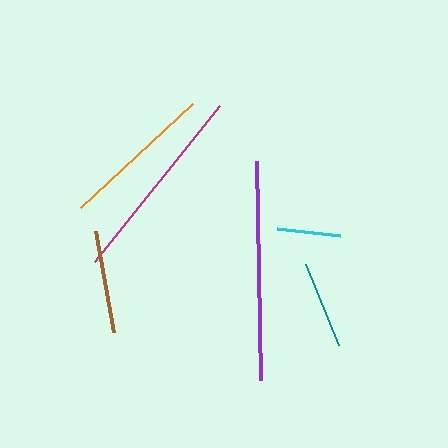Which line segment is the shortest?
The cyan line is the shortest at approximately 63 pixels.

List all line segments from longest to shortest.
From longest to shortest: purple, magenta, orange, brown, teal, cyan.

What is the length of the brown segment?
The brown segment is approximately 103 pixels long.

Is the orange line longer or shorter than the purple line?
The purple line is longer than the orange line.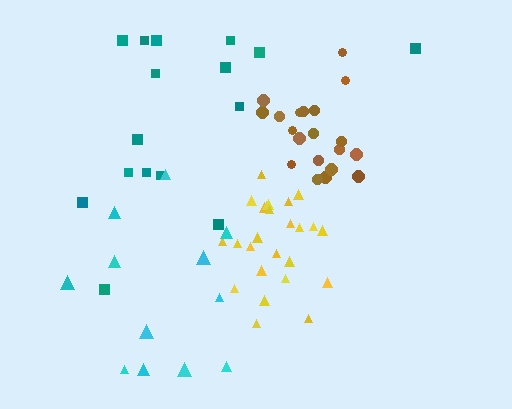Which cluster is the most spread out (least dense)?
Cyan.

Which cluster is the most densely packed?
Brown.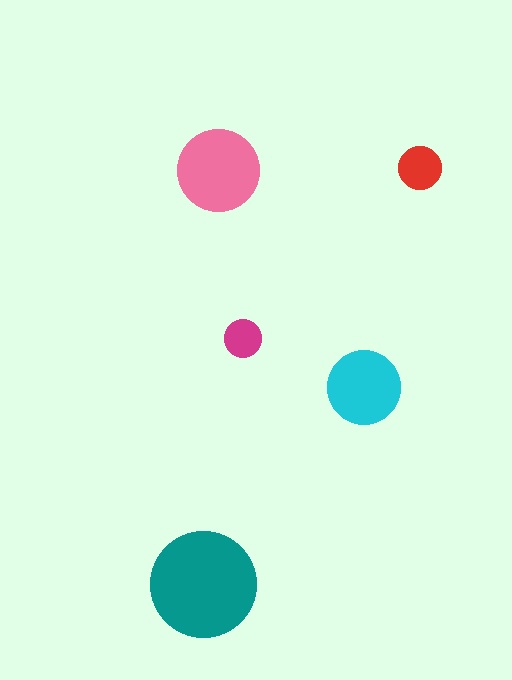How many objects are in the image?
There are 5 objects in the image.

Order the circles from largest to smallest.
the teal one, the pink one, the cyan one, the red one, the magenta one.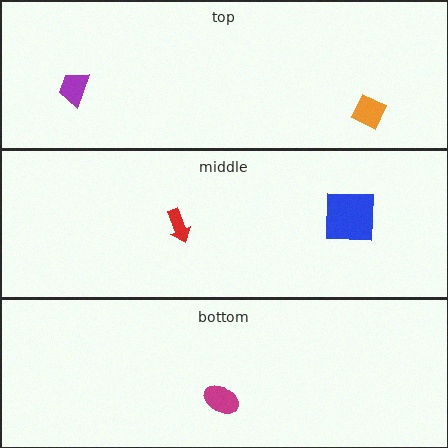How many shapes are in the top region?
2.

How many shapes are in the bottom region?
1.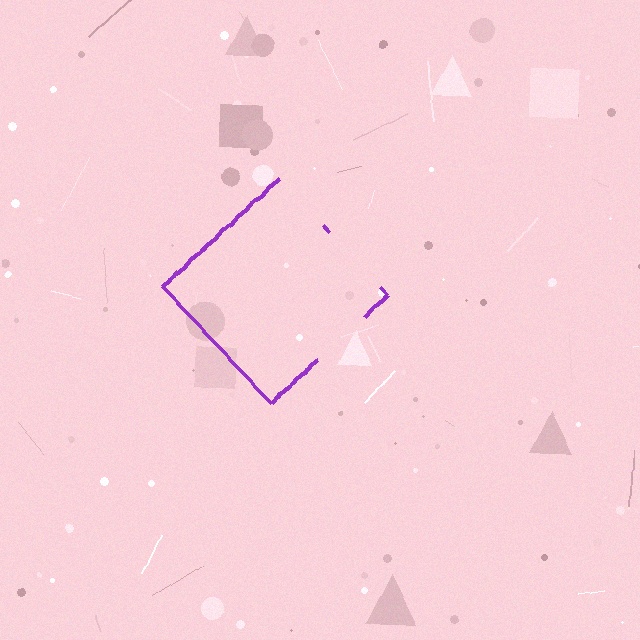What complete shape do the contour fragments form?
The contour fragments form a diamond.